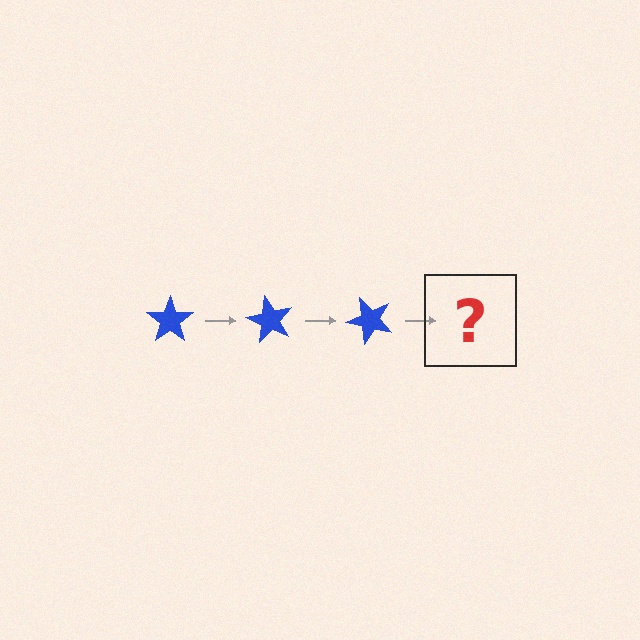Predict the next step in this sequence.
The next step is a blue star rotated 180 degrees.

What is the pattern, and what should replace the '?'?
The pattern is that the star rotates 60 degrees each step. The '?' should be a blue star rotated 180 degrees.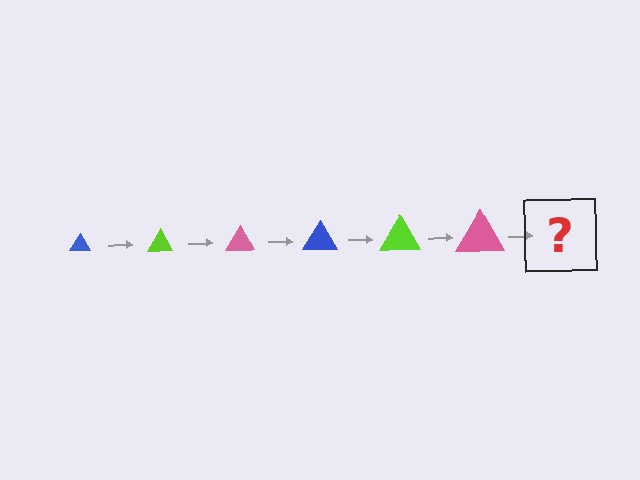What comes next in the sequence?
The next element should be a blue triangle, larger than the previous one.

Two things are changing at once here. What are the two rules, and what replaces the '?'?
The two rules are that the triangle grows larger each step and the color cycles through blue, lime, and pink. The '?' should be a blue triangle, larger than the previous one.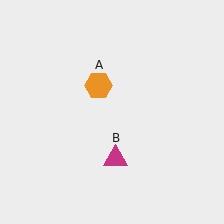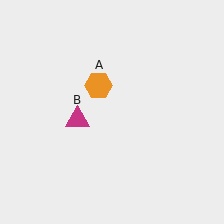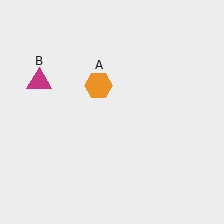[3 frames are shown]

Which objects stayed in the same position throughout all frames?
Orange hexagon (object A) remained stationary.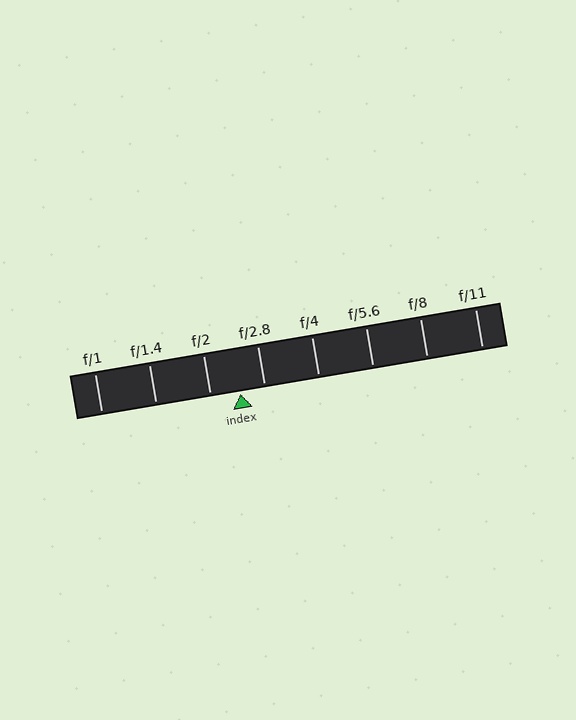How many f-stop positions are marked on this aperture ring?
There are 8 f-stop positions marked.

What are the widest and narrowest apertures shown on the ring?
The widest aperture shown is f/1 and the narrowest is f/11.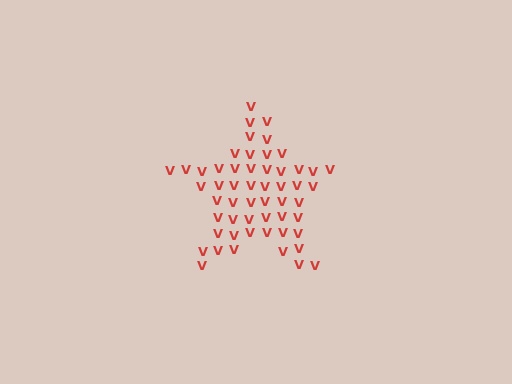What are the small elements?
The small elements are letter V's.